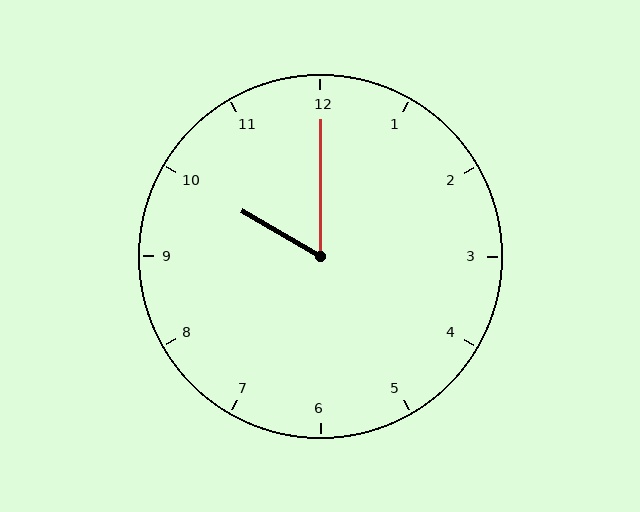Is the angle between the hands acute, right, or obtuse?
It is acute.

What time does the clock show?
10:00.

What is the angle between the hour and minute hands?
Approximately 60 degrees.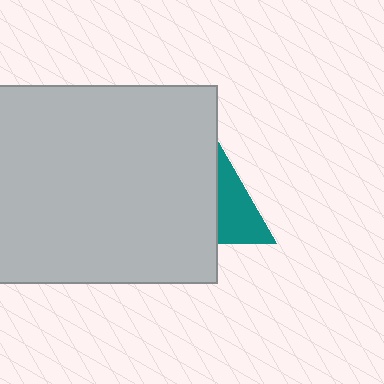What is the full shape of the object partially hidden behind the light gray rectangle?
The partially hidden object is a teal triangle.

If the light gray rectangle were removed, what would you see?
You would see the complete teal triangle.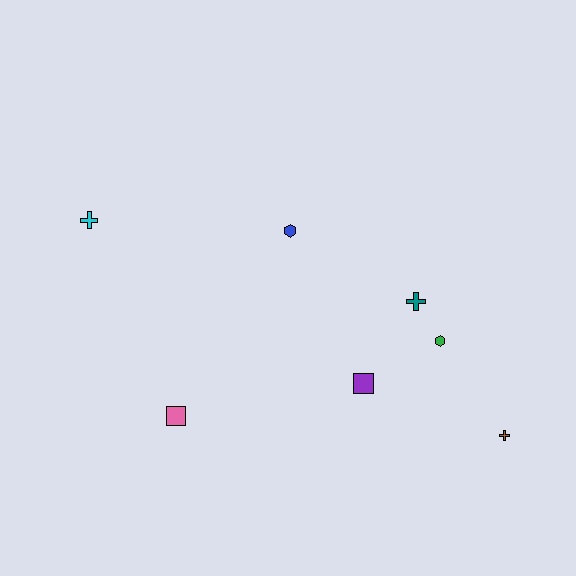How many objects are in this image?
There are 7 objects.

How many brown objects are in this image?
There is 1 brown object.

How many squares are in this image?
There are 2 squares.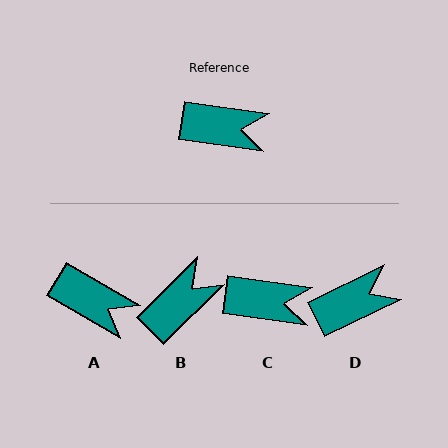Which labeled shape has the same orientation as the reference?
C.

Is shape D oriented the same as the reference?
No, it is off by about 34 degrees.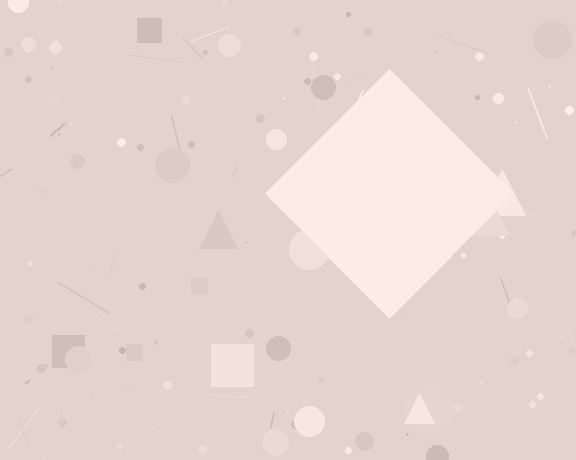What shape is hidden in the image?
A diamond is hidden in the image.